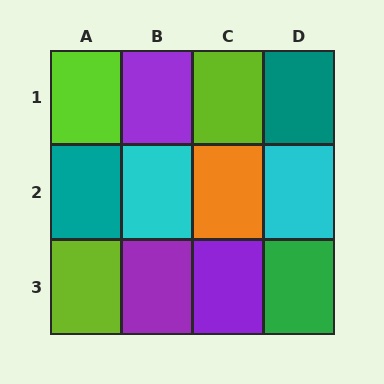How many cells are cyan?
2 cells are cyan.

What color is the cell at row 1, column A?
Lime.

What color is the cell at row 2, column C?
Orange.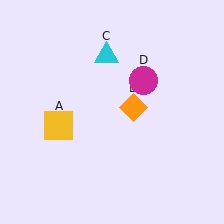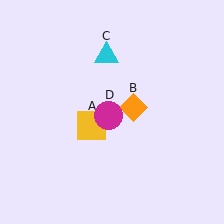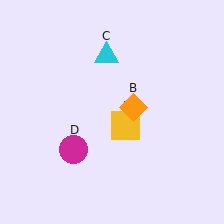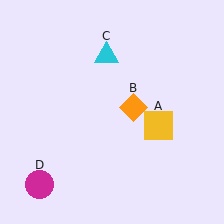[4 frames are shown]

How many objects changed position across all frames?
2 objects changed position: yellow square (object A), magenta circle (object D).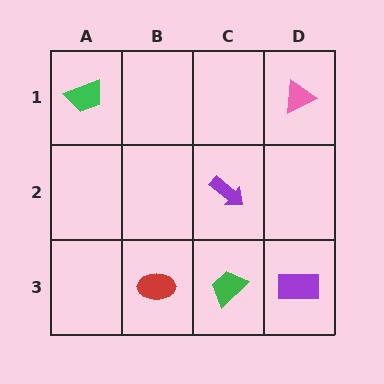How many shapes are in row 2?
1 shape.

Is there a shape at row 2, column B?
No, that cell is empty.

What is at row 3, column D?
A purple rectangle.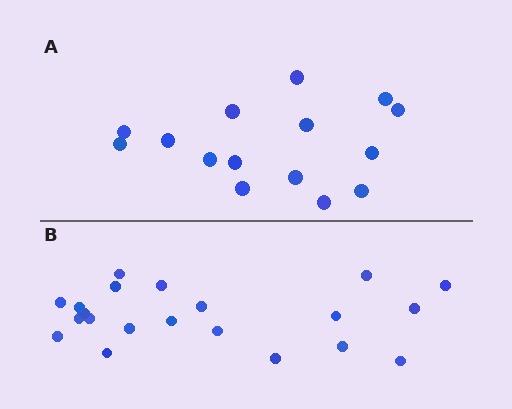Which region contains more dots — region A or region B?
Region B (the bottom region) has more dots.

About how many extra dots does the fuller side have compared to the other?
Region B has about 6 more dots than region A.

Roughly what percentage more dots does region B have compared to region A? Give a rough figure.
About 40% more.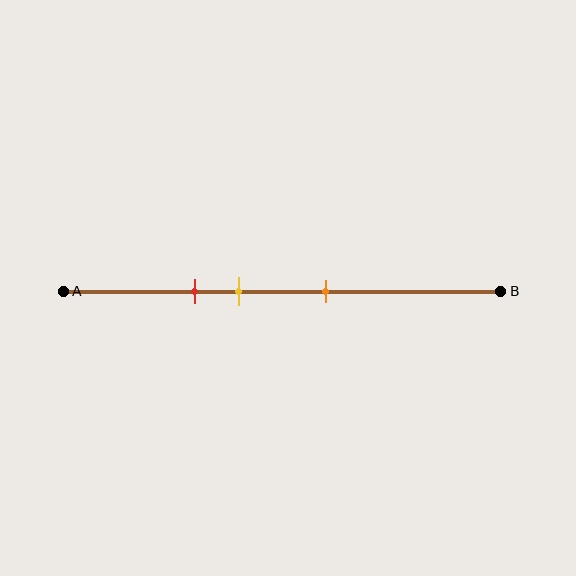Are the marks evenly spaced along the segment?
Yes, the marks are approximately evenly spaced.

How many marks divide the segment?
There are 3 marks dividing the segment.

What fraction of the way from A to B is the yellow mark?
The yellow mark is approximately 40% (0.4) of the way from A to B.